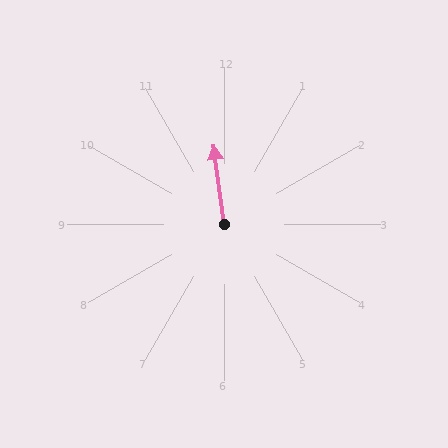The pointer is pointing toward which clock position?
Roughly 12 o'clock.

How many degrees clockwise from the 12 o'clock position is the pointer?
Approximately 353 degrees.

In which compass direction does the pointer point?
North.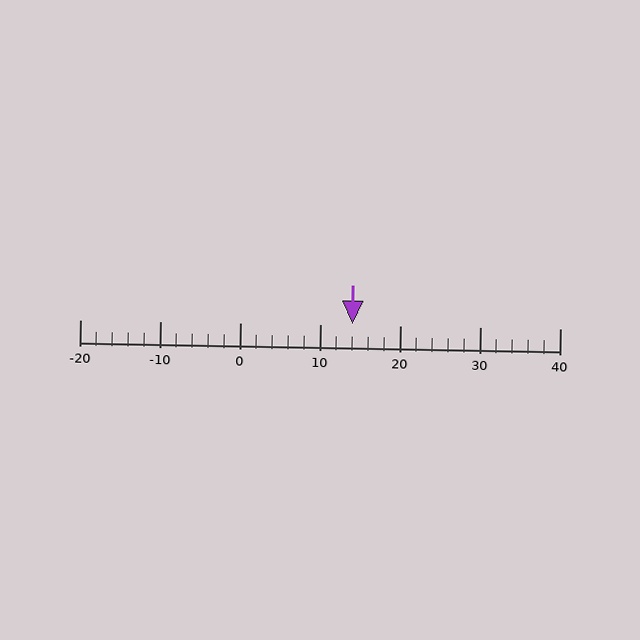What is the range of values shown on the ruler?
The ruler shows values from -20 to 40.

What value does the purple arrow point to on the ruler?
The purple arrow points to approximately 14.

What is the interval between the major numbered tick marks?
The major tick marks are spaced 10 units apart.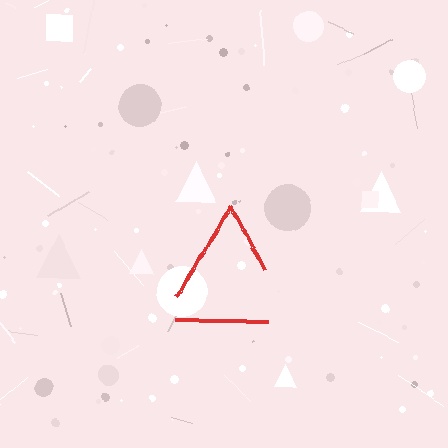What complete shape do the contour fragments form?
The contour fragments form a triangle.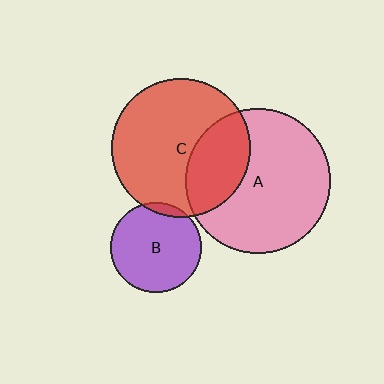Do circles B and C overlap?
Yes.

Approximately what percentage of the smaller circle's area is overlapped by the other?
Approximately 5%.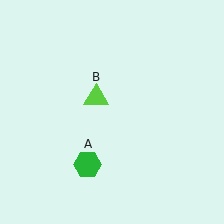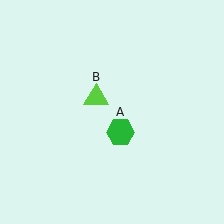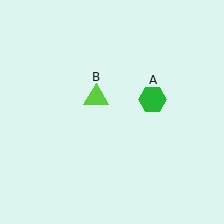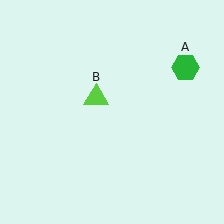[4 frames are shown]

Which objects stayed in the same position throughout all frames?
Lime triangle (object B) remained stationary.